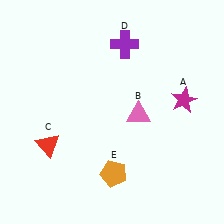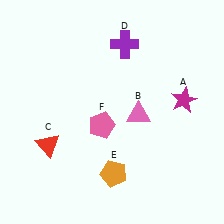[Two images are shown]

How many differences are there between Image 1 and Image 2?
There is 1 difference between the two images.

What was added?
A pink pentagon (F) was added in Image 2.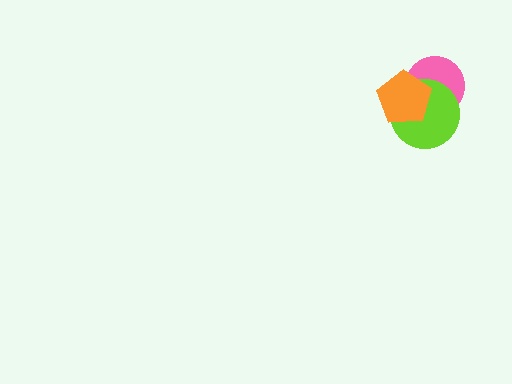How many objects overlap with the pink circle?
2 objects overlap with the pink circle.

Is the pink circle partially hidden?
Yes, it is partially covered by another shape.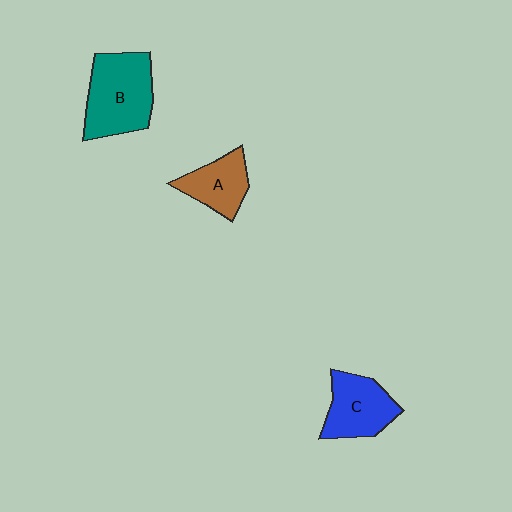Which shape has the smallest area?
Shape A (brown).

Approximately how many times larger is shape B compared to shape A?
Approximately 1.7 times.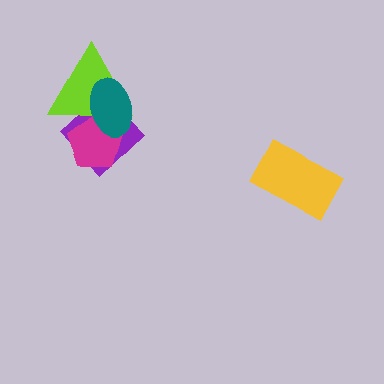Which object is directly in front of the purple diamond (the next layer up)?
The magenta pentagon is directly in front of the purple diamond.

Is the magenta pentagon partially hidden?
Yes, it is partially covered by another shape.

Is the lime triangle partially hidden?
Yes, it is partially covered by another shape.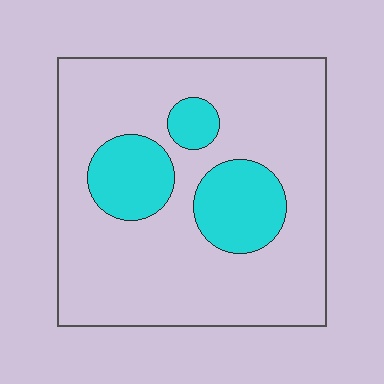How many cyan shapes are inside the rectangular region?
3.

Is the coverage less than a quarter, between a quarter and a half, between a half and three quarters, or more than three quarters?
Less than a quarter.